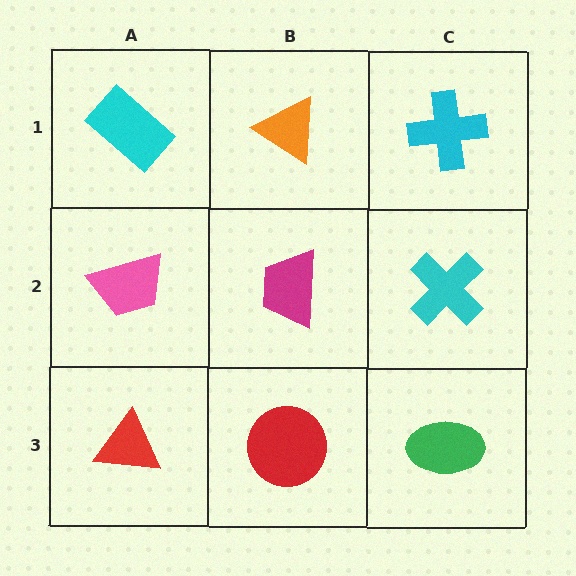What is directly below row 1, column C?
A cyan cross.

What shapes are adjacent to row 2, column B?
An orange triangle (row 1, column B), a red circle (row 3, column B), a pink trapezoid (row 2, column A), a cyan cross (row 2, column C).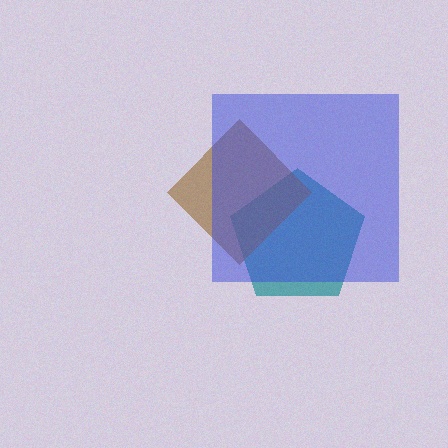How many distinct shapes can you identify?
There are 3 distinct shapes: a teal pentagon, a brown diamond, a blue square.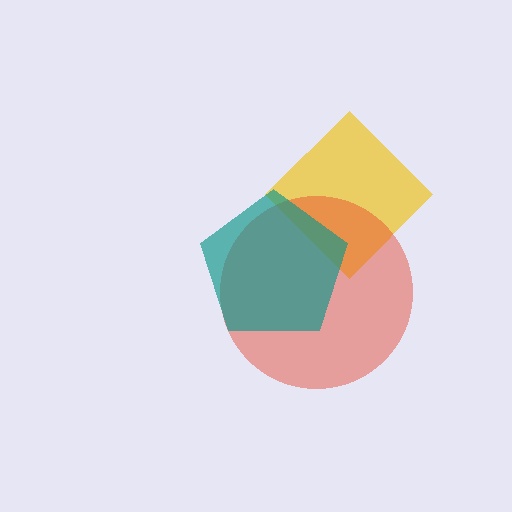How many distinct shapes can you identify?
There are 3 distinct shapes: a yellow diamond, a red circle, a teal pentagon.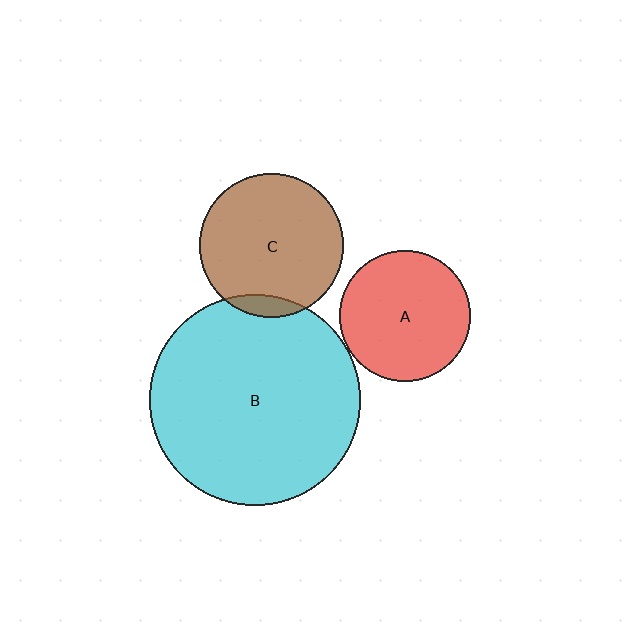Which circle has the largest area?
Circle B (cyan).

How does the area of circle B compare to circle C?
Approximately 2.1 times.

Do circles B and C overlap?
Yes.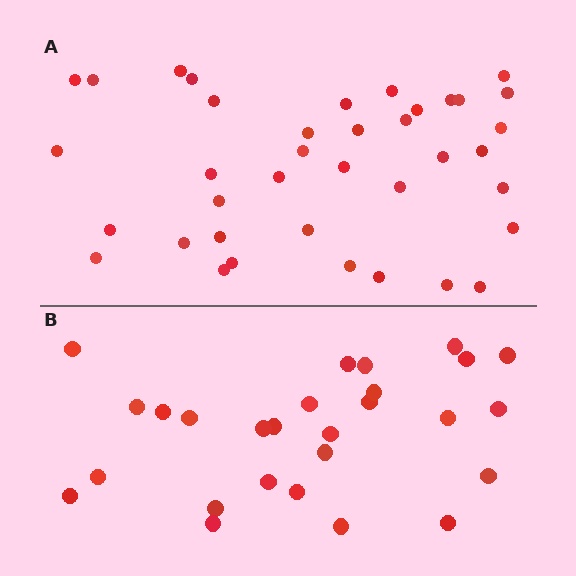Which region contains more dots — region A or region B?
Region A (the top region) has more dots.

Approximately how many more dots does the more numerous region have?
Region A has roughly 12 or so more dots than region B.